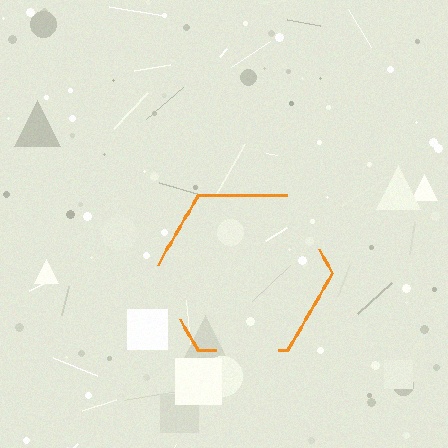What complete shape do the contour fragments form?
The contour fragments form a hexagon.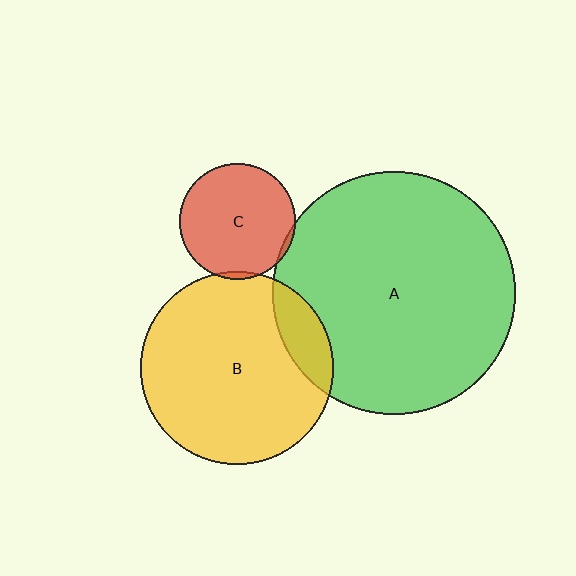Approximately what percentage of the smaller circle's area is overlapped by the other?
Approximately 5%.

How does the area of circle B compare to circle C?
Approximately 2.8 times.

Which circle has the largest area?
Circle A (green).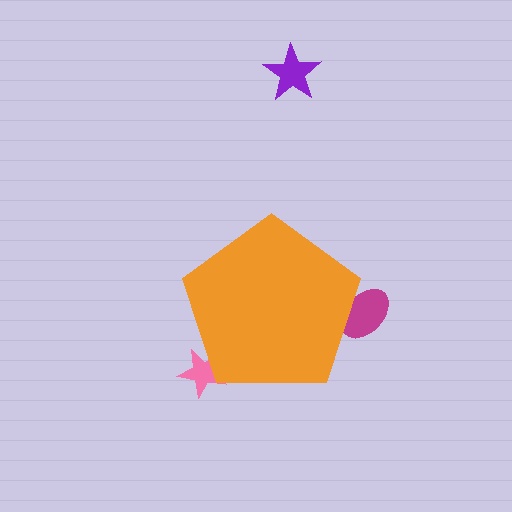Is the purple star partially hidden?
No, the purple star is fully visible.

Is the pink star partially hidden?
Yes, the pink star is partially hidden behind the orange pentagon.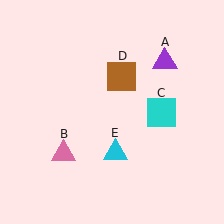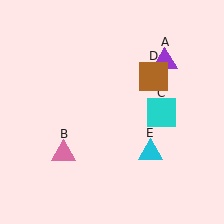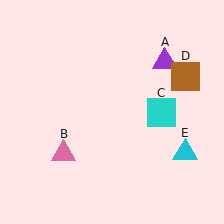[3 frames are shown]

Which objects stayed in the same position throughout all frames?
Purple triangle (object A) and pink triangle (object B) and cyan square (object C) remained stationary.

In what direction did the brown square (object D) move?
The brown square (object D) moved right.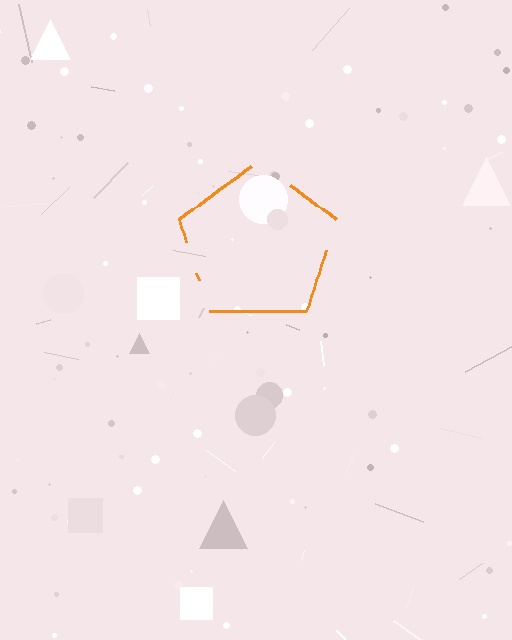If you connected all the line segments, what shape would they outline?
They would outline a pentagon.